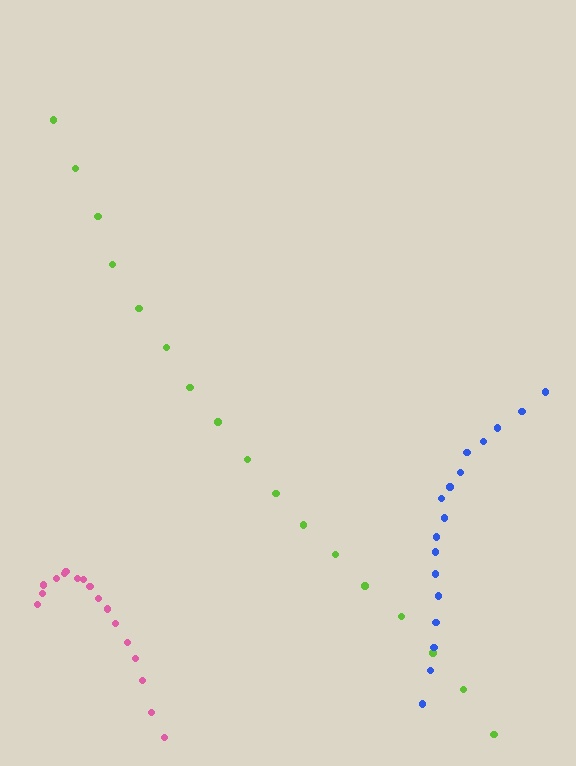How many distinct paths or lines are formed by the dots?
There are 3 distinct paths.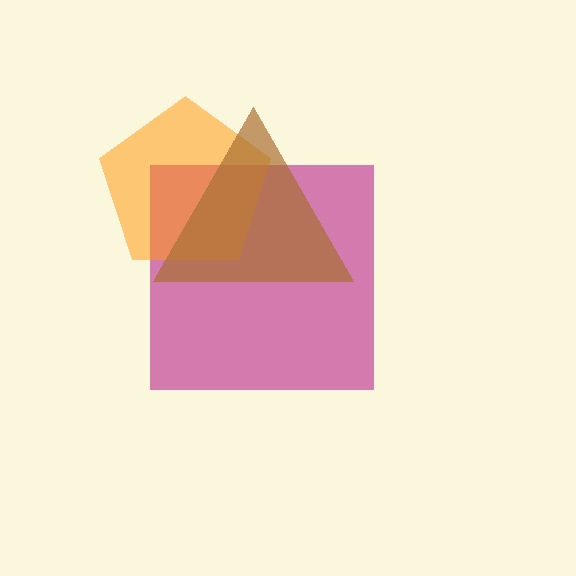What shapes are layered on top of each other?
The layered shapes are: a magenta square, an orange pentagon, a brown triangle.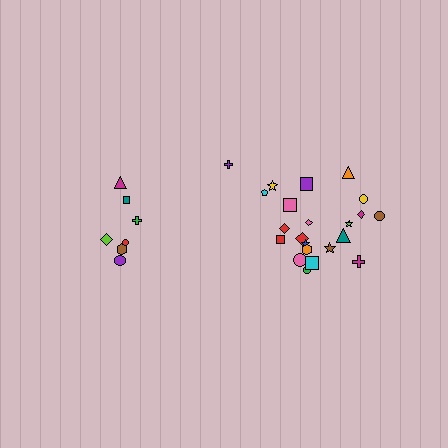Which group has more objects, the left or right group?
The right group.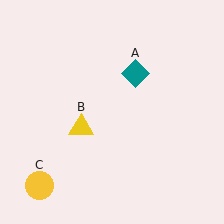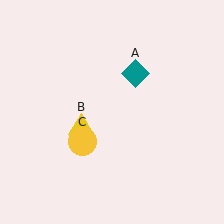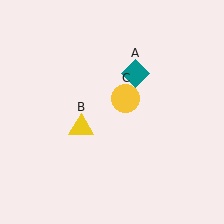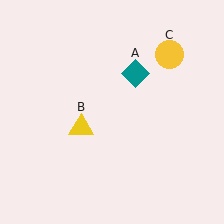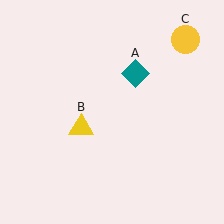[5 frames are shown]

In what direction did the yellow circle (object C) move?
The yellow circle (object C) moved up and to the right.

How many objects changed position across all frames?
1 object changed position: yellow circle (object C).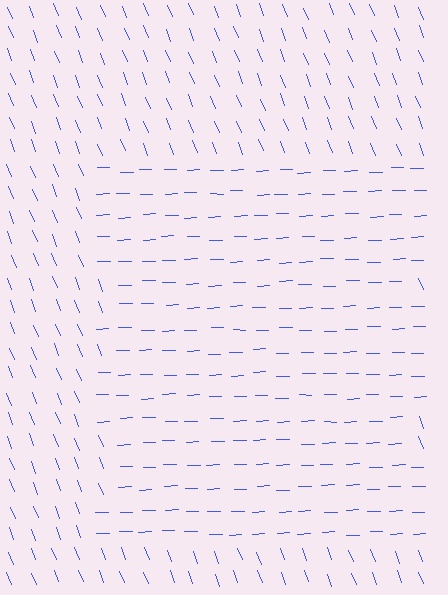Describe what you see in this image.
The image is filled with small blue line segments. A rectangle region in the image has lines oriented differently from the surrounding lines, creating a visible texture boundary.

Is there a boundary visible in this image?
Yes, there is a texture boundary formed by a change in line orientation.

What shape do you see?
I see a rectangle.